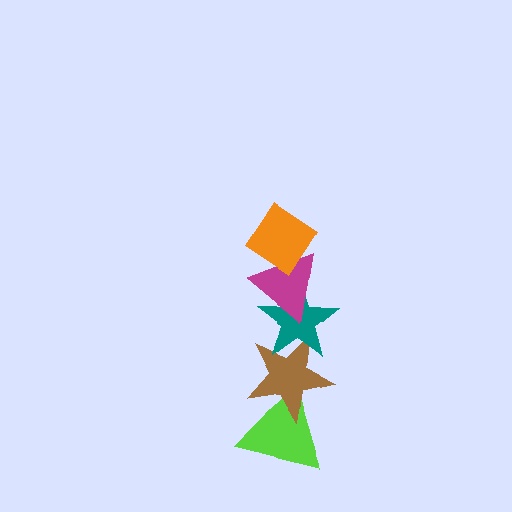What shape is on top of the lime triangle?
The brown star is on top of the lime triangle.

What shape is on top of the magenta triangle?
The orange diamond is on top of the magenta triangle.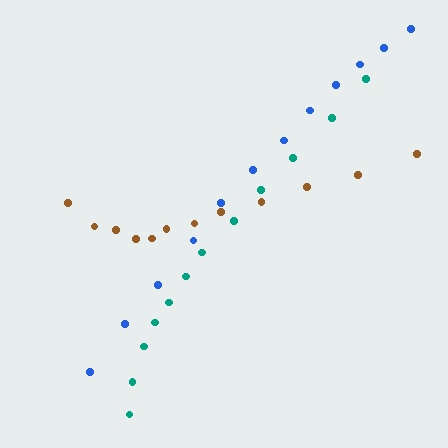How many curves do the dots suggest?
There are 3 distinct paths.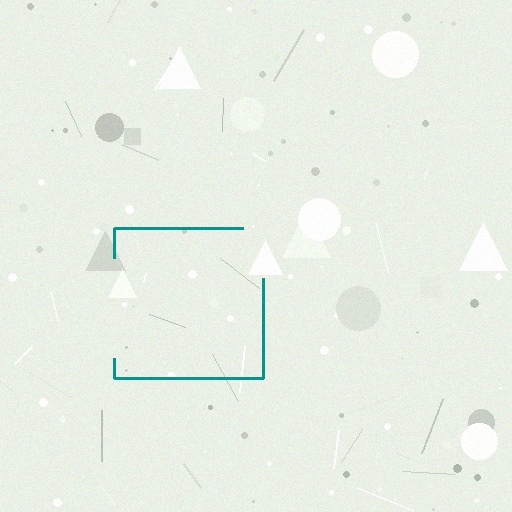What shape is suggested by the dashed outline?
The dashed outline suggests a square.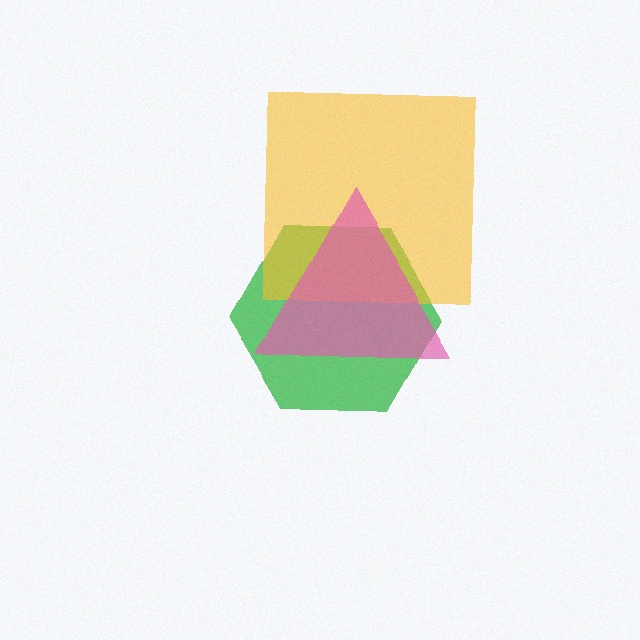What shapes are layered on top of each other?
The layered shapes are: a green hexagon, a yellow square, a pink triangle.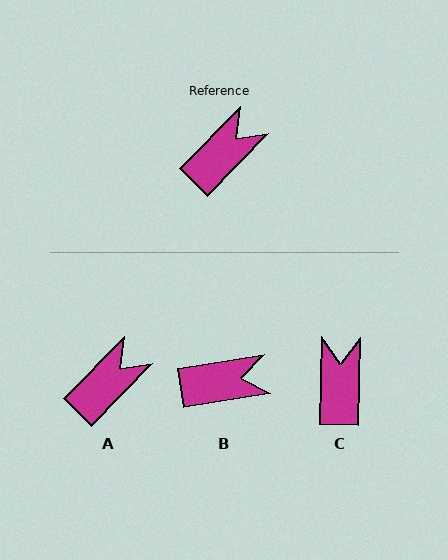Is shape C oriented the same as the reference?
No, it is off by about 43 degrees.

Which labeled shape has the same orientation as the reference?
A.